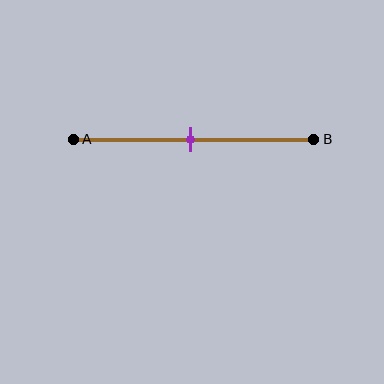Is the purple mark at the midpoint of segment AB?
Yes, the mark is approximately at the midpoint.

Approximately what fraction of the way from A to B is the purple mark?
The purple mark is approximately 50% of the way from A to B.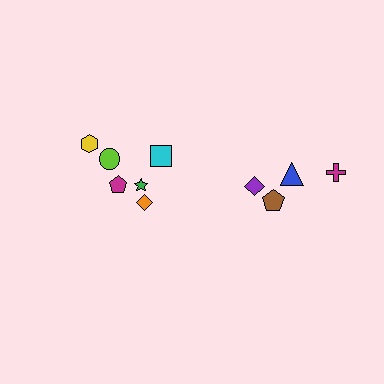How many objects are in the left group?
There are 6 objects.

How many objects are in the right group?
There are 4 objects.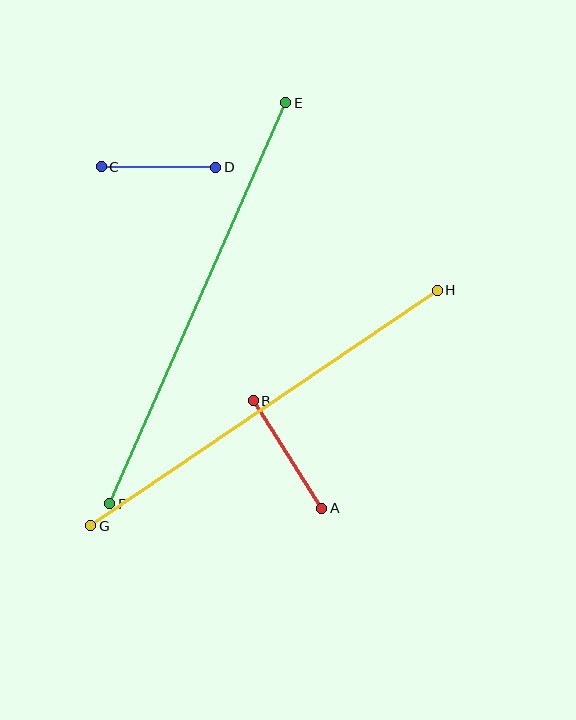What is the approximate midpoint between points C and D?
The midpoint is at approximately (158, 167) pixels.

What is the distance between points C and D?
The distance is approximately 115 pixels.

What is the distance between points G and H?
The distance is approximately 419 pixels.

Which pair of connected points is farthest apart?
Points E and F are farthest apart.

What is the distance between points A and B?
The distance is approximately 128 pixels.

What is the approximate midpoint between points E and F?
The midpoint is at approximately (198, 303) pixels.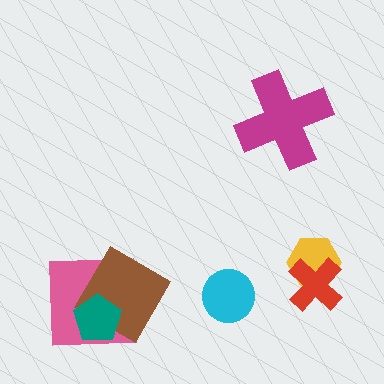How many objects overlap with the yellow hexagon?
1 object overlaps with the yellow hexagon.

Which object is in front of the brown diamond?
The teal pentagon is in front of the brown diamond.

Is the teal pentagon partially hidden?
No, no other shape covers it.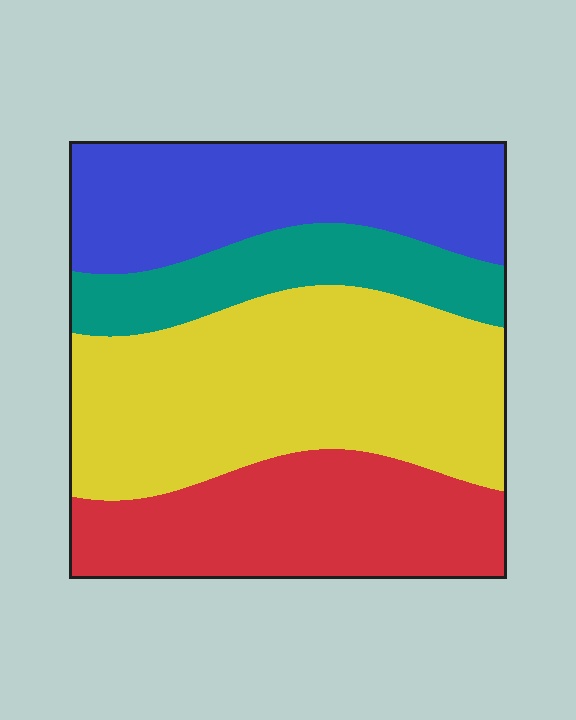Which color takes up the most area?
Yellow, at roughly 35%.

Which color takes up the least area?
Teal, at roughly 15%.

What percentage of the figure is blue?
Blue takes up about one quarter (1/4) of the figure.